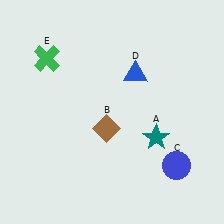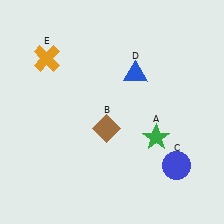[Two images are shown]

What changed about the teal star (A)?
In Image 1, A is teal. In Image 2, it changed to green.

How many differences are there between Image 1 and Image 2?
There are 2 differences between the two images.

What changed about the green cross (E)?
In Image 1, E is green. In Image 2, it changed to orange.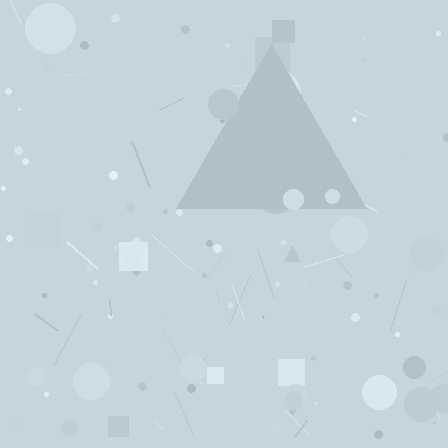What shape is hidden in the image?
A triangle is hidden in the image.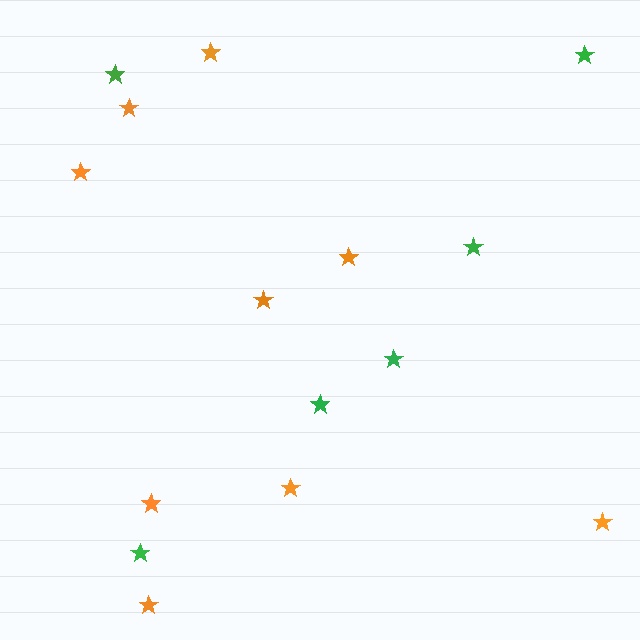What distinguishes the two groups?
There are 2 groups: one group of orange stars (9) and one group of green stars (6).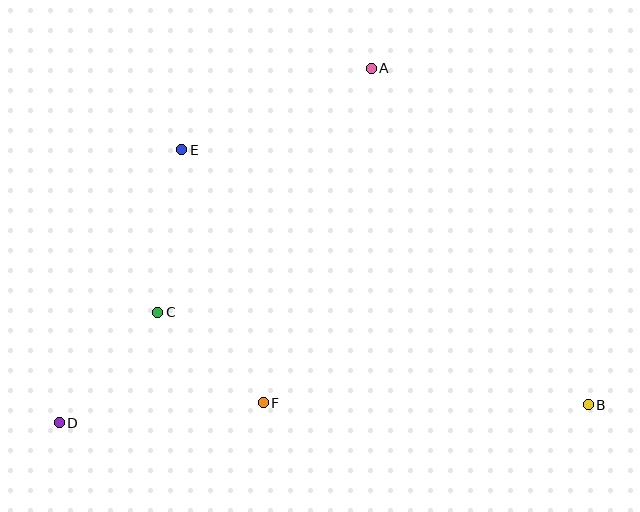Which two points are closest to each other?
Points C and F are closest to each other.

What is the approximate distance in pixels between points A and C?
The distance between A and C is approximately 324 pixels.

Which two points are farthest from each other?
Points B and D are farthest from each other.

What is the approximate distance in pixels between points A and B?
The distance between A and B is approximately 400 pixels.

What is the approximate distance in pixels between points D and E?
The distance between D and E is approximately 299 pixels.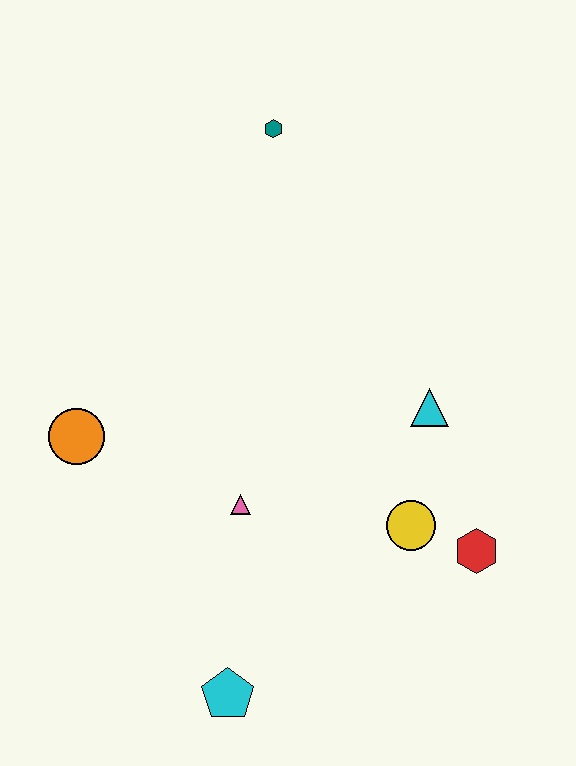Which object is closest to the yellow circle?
The red hexagon is closest to the yellow circle.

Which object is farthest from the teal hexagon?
The cyan pentagon is farthest from the teal hexagon.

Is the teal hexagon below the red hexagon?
No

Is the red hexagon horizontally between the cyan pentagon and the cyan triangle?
No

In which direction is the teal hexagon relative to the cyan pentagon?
The teal hexagon is above the cyan pentagon.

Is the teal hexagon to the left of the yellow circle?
Yes